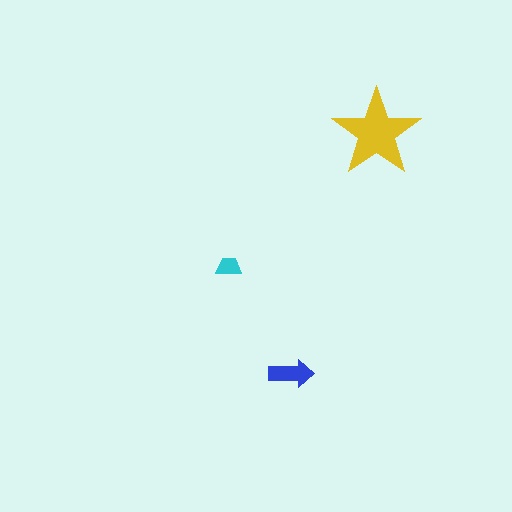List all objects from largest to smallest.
The yellow star, the blue arrow, the cyan trapezoid.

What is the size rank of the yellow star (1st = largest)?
1st.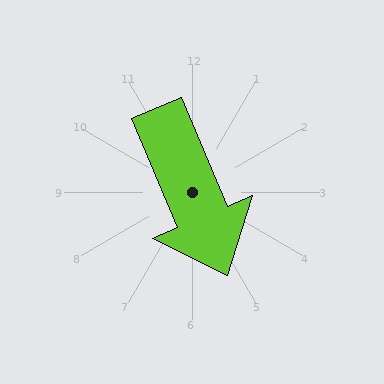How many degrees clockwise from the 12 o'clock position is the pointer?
Approximately 157 degrees.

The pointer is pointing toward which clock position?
Roughly 5 o'clock.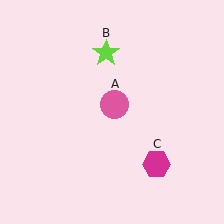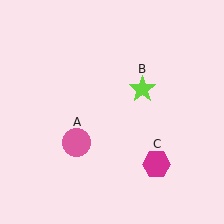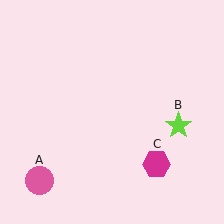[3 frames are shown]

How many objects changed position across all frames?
2 objects changed position: pink circle (object A), lime star (object B).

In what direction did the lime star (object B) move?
The lime star (object B) moved down and to the right.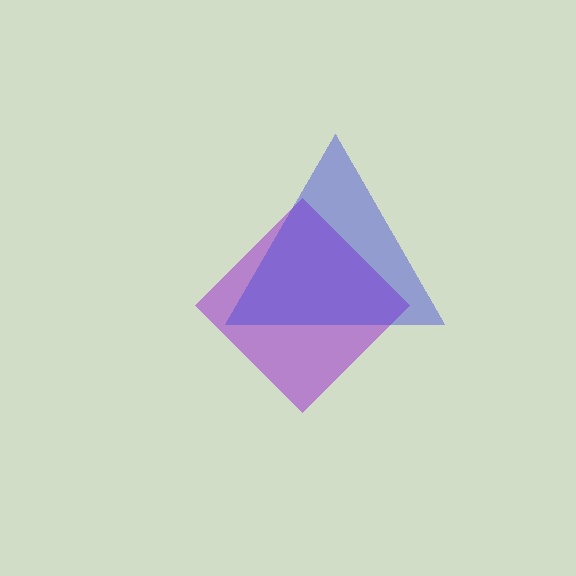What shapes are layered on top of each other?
The layered shapes are: a purple diamond, a blue triangle.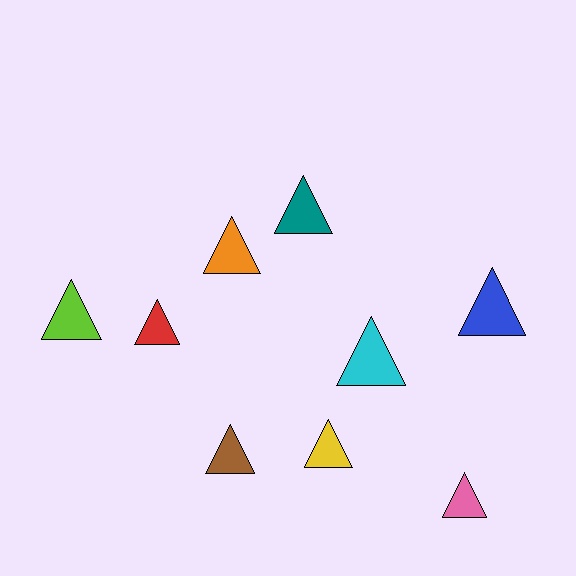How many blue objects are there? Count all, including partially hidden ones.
There is 1 blue object.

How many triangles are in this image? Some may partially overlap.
There are 9 triangles.